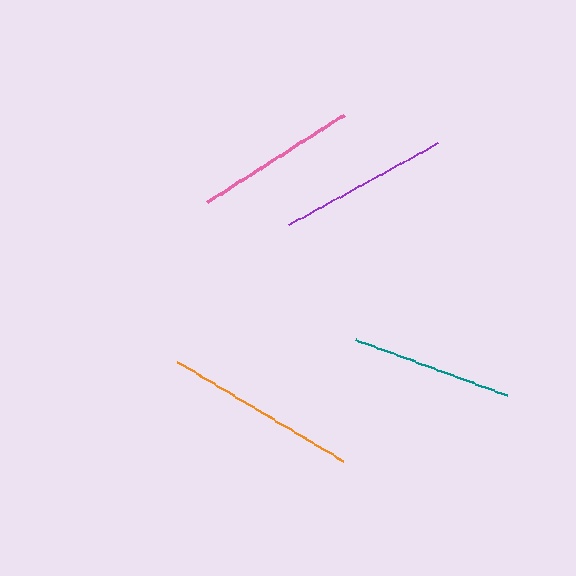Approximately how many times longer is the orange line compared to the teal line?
The orange line is approximately 1.2 times the length of the teal line.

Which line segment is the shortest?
The teal line is the shortest at approximately 162 pixels.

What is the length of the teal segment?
The teal segment is approximately 162 pixels long.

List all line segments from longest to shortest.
From longest to shortest: orange, purple, pink, teal.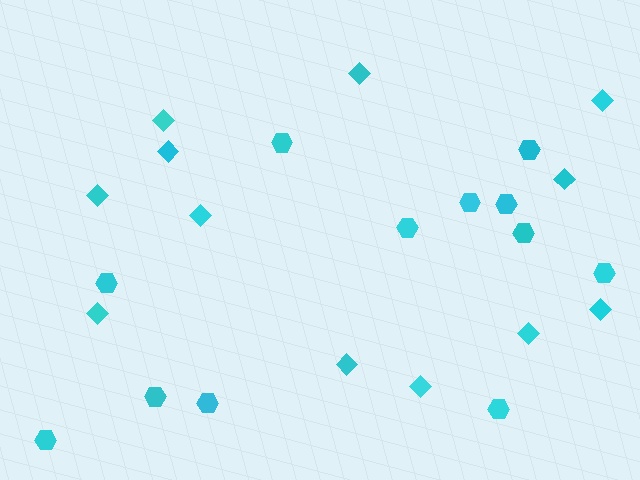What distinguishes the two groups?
There are 2 groups: one group of diamonds (12) and one group of hexagons (12).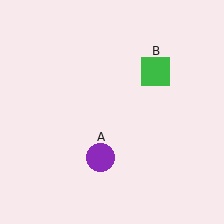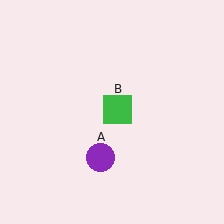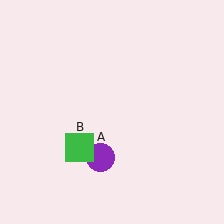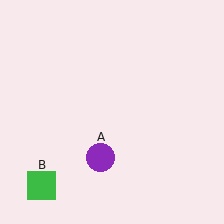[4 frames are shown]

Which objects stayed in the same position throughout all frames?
Purple circle (object A) remained stationary.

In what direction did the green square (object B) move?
The green square (object B) moved down and to the left.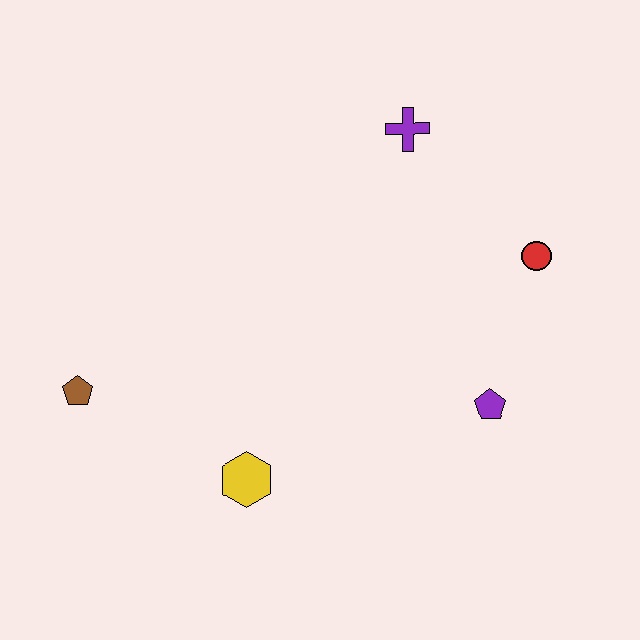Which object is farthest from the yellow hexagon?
The purple cross is farthest from the yellow hexagon.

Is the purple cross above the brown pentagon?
Yes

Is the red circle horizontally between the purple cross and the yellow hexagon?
No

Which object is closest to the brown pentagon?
The yellow hexagon is closest to the brown pentagon.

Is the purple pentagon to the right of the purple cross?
Yes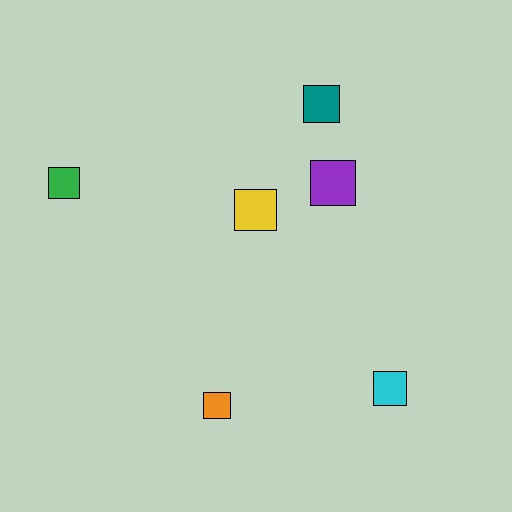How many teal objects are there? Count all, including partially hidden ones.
There is 1 teal object.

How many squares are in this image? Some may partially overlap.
There are 6 squares.